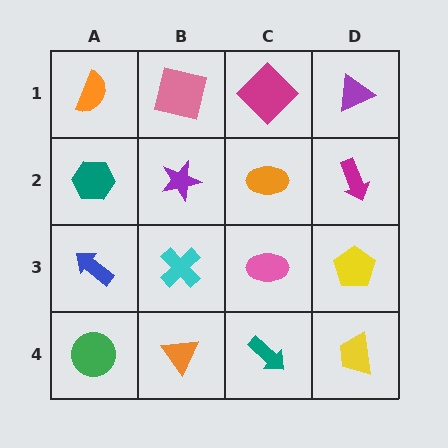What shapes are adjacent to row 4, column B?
A cyan cross (row 3, column B), a green circle (row 4, column A), a teal arrow (row 4, column C).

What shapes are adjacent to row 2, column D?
A purple triangle (row 1, column D), a yellow pentagon (row 3, column D), an orange ellipse (row 2, column C).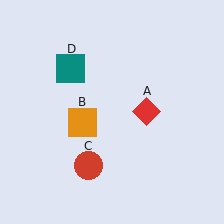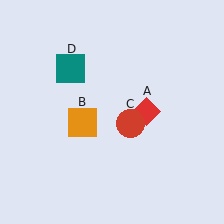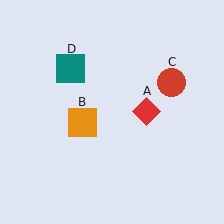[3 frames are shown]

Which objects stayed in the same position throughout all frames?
Red diamond (object A) and orange square (object B) and teal square (object D) remained stationary.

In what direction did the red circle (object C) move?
The red circle (object C) moved up and to the right.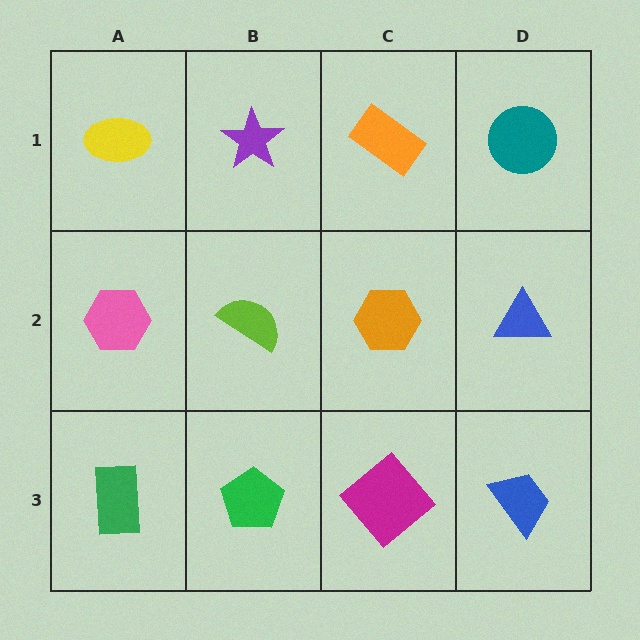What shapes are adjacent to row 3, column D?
A blue triangle (row 2, column D), a magenta diamond (row 3, column C).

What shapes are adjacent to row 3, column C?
An orange hexagon (row 2, column C), a green pentagon (row 3, column B), a blue trapezoid (row 3, column D).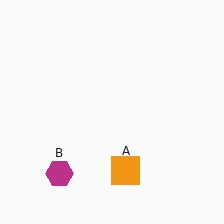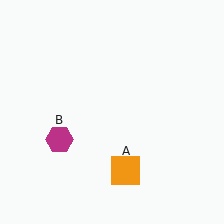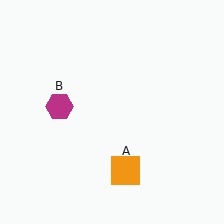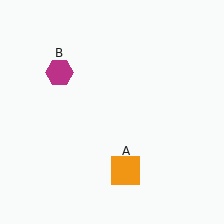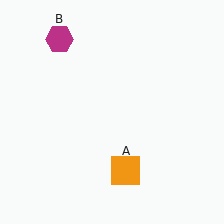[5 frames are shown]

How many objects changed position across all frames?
1 object changed position: magenta hexagon (object B).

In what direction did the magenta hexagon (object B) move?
The magenta hexagon (object B) moved up.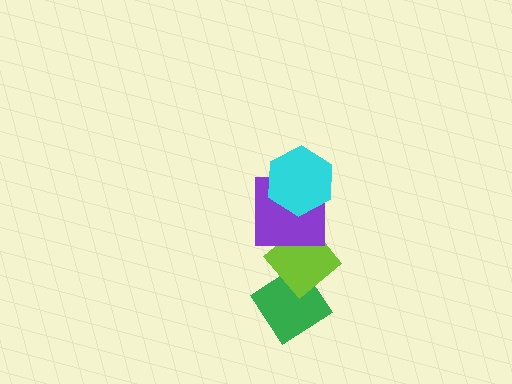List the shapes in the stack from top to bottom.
From top to bottom: the cyan hexagon, the purple square, the lime diamond, the green diamond.